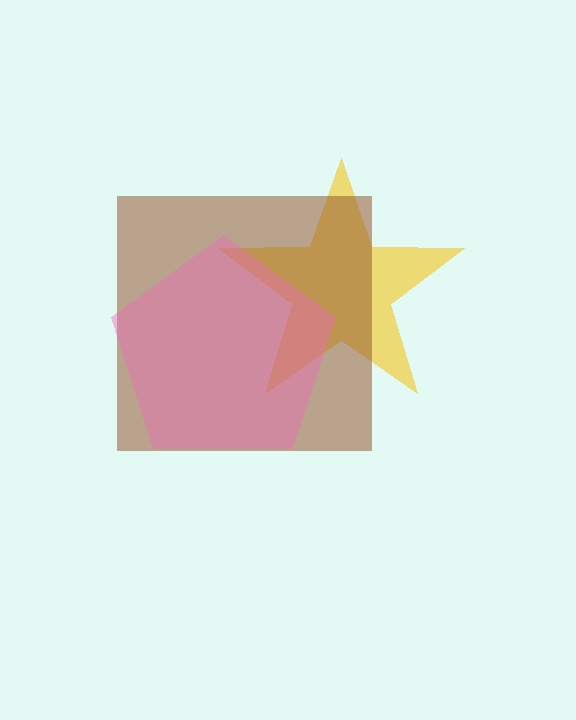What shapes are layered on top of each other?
The layered shapes are: a yellow star, a brown square, a pink pentagon.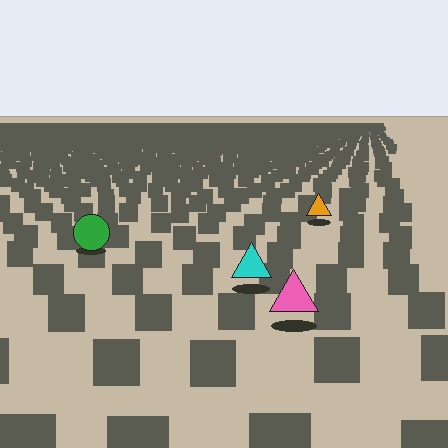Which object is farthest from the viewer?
The orange triangle is farthest from the viewer. It appears smaller and the ground texture around it is denser.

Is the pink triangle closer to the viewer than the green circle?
Yes. The pink triangle is closer — you can tell from the texture gradient: the ground texture is coarser near it.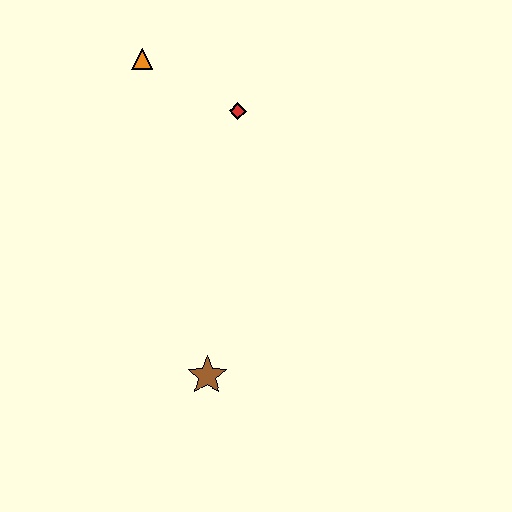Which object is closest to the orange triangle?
The red diamond is closest to the orange triangle.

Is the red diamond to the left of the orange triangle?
No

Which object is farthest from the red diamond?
The brown star is farthest from the red diamond.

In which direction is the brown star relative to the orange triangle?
The brown star is below the orange triangle.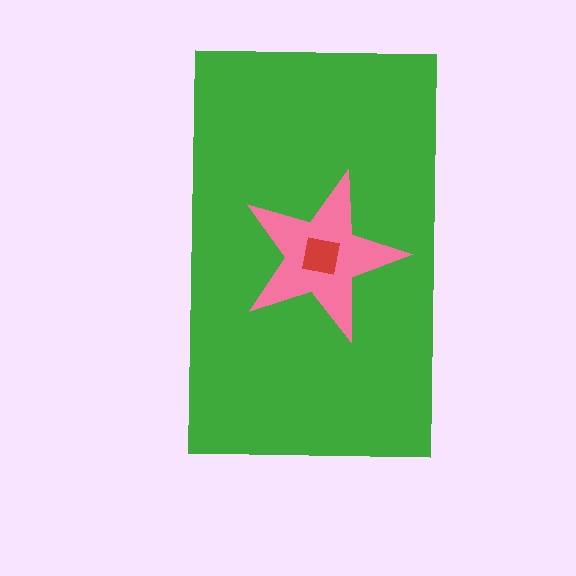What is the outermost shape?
The green rectangle.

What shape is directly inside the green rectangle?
The pink star.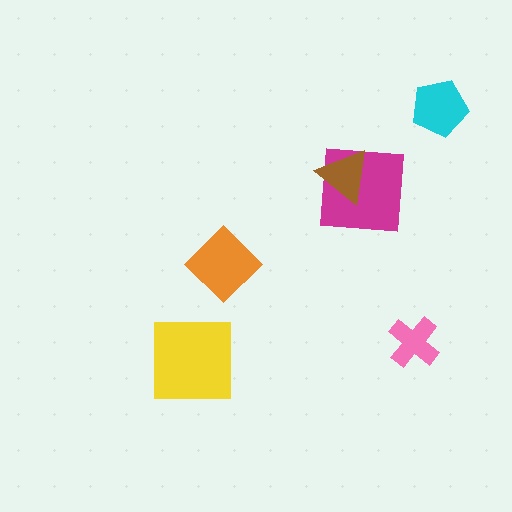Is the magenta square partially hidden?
Yes, it is partially covered by another shape.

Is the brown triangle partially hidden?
No, no other shape covers it.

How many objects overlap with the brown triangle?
1 object overlaps with the brown triangle.